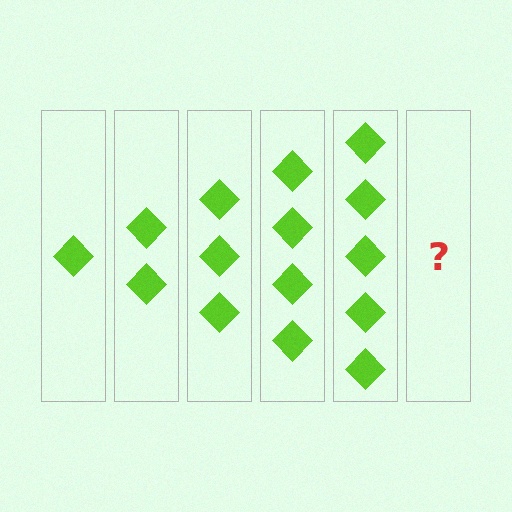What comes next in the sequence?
The next element should be 6 diamonds.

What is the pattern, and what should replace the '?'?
The pattern is that each step adds one more diamond. The '?' should be 6 diamonds.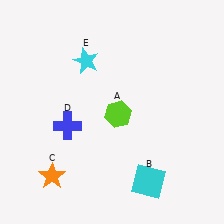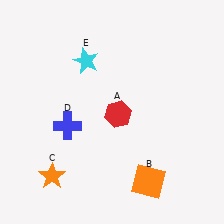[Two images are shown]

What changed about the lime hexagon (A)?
In Image 1, A is lime. In Image 2, it changed to red.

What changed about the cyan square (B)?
In Image 1, B is cyan. In Image 2, it changed to orange.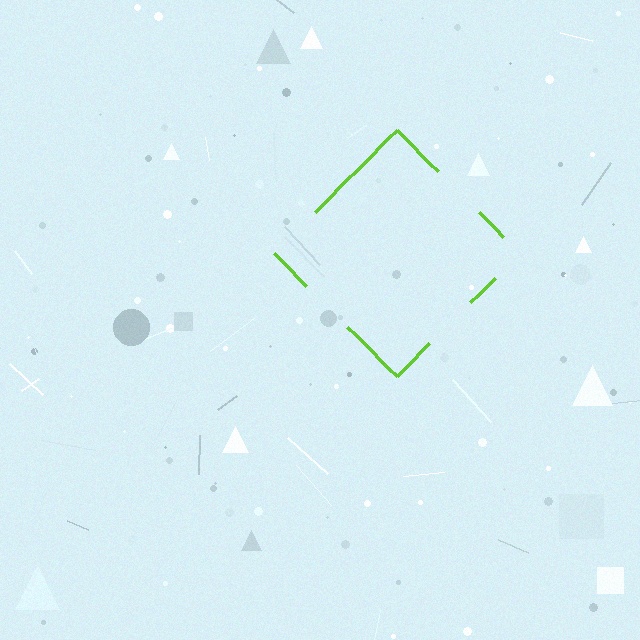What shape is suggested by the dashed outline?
The dashed outline suggests a diamond.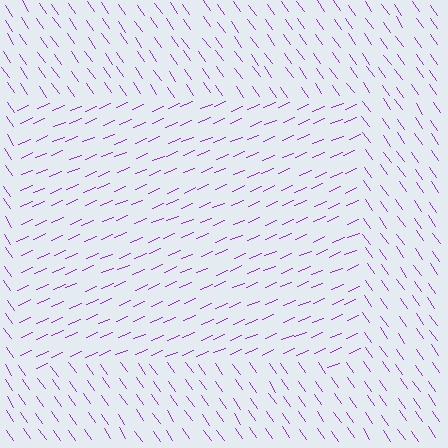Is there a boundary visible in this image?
Yes, there is a texture boundary formed by a change in line orientation.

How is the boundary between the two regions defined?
The boundary is defined purely by a change in line orientation (approximately 78 degrees difference). All lines are the same color and thickness.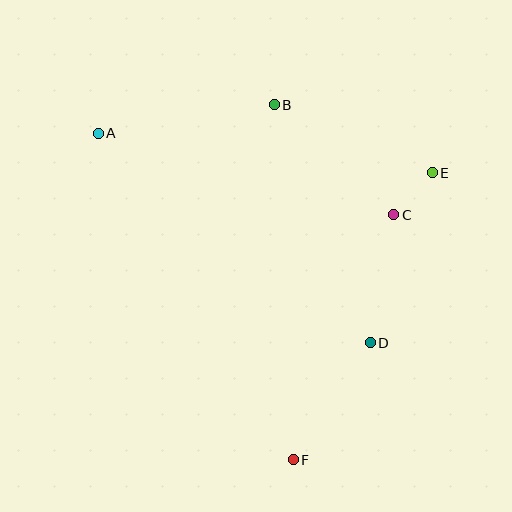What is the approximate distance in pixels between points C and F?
The distance between C and F is approximately 265 pixels.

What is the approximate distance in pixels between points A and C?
The distance between A and C is approximately 307 pixels.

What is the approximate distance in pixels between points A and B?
The distance between A and B is approximately 178 pixels.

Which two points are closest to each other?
Points C and E are closest to each other.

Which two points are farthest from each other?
Points A and F are farthest from each other.